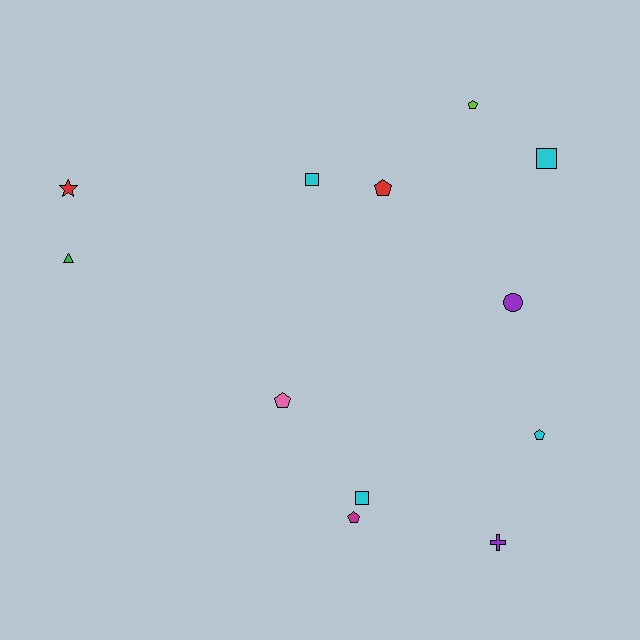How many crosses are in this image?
There is 1 cross.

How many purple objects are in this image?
There are 2 purple objects.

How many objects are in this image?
There are 12 objects.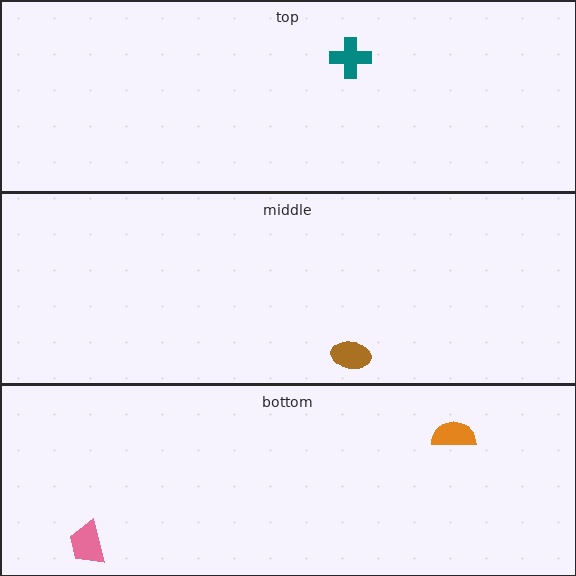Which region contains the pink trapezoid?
The bottom region.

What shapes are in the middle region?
The brown ellipse.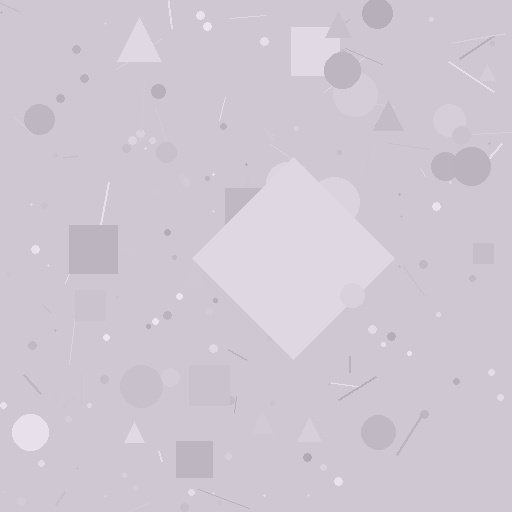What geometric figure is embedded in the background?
A diamond is embedded in the background.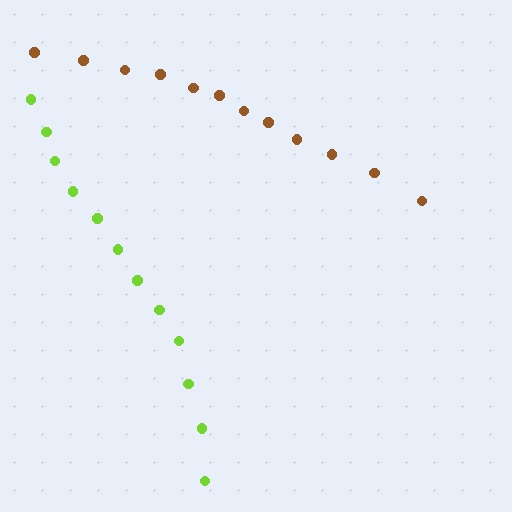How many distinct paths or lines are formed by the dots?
There are 2 distinct paths.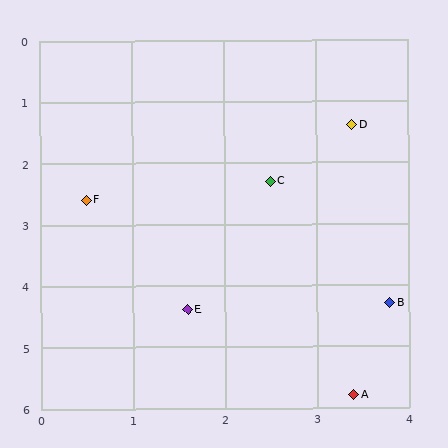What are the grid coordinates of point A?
Point A is at approximately (3.4, 5.8).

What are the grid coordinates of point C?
Point C is at approximately (2.5, 2.3).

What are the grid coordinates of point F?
Point F is at approximately (0.5, 2.6).